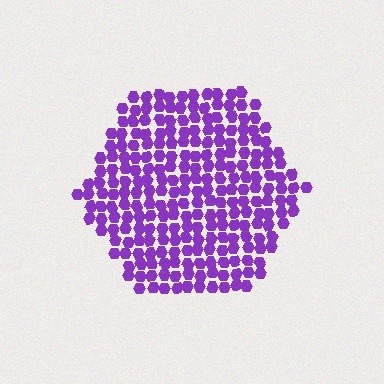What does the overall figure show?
The overall figure shows a hexagon.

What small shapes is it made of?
It is made of small hexagons.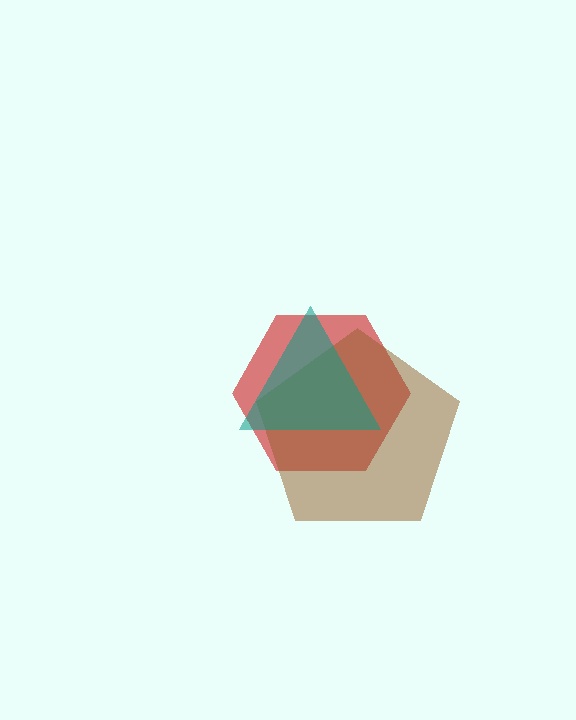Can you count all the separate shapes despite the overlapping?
Yes, there are 3 separate shapes.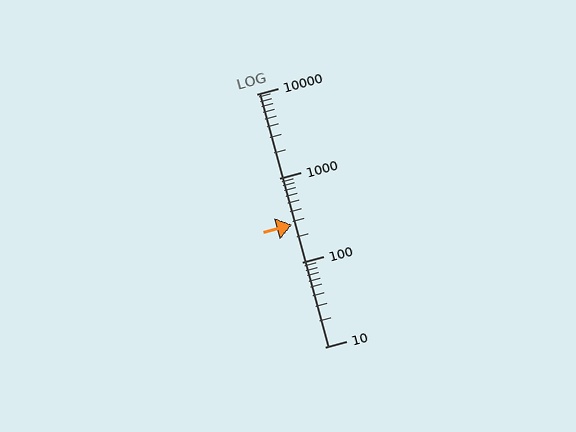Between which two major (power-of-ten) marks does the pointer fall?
The pointer is between 100 and 1000.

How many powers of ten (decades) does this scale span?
The scale spans 3 decades, from 10 to 10000.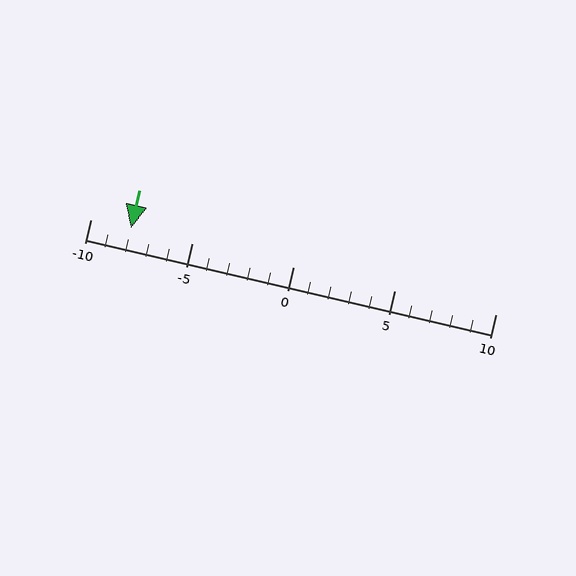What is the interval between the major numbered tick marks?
The major tick marks are spaced 5 units apart.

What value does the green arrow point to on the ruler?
The green arrow points to approximately -8.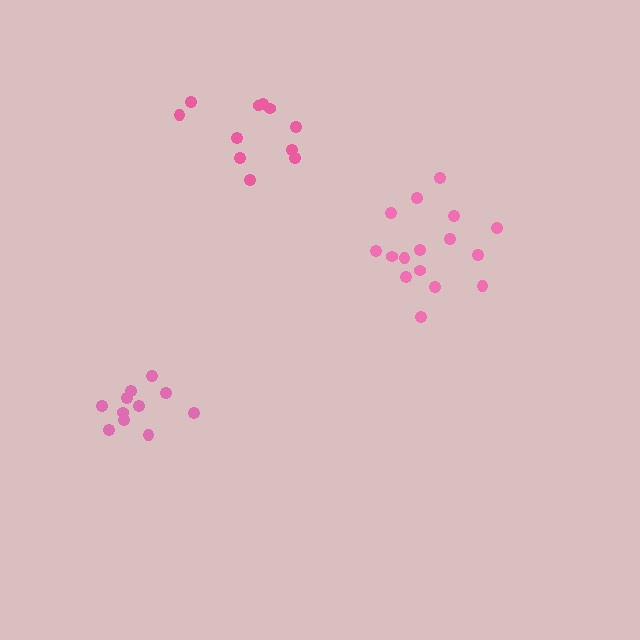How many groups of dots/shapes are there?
There are 3 groups.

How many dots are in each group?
Group 1: 16 dots, Group 2: 11 dots, Group 3: 11 dots (38 total).